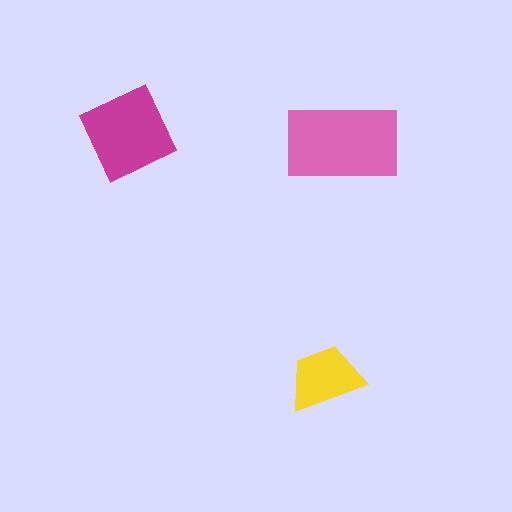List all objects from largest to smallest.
The pink rectangle, the magenta square, the yellow trapezoid.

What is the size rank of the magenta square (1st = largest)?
2nd.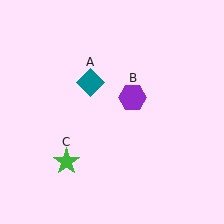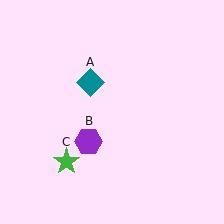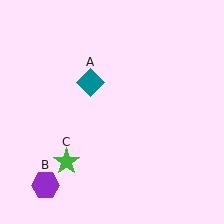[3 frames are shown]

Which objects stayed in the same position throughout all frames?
Teal diamond (object A) and green star (object C) remained stationary.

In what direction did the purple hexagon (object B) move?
The purple hexagon (object B) moved down and to the left.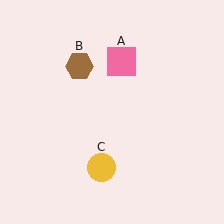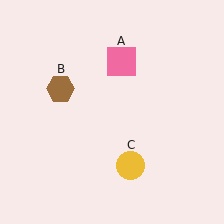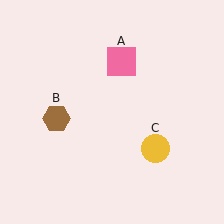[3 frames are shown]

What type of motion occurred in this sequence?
The brown hexagon (object B), yellow circle (object C) rotated counterclockwise around the center of the scene.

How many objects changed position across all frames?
2 objects changed position: brown hexagon (object B), yellow circle (object C).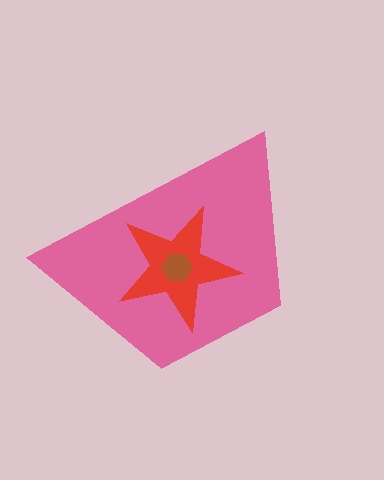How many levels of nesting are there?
3.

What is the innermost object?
The brown hexagon.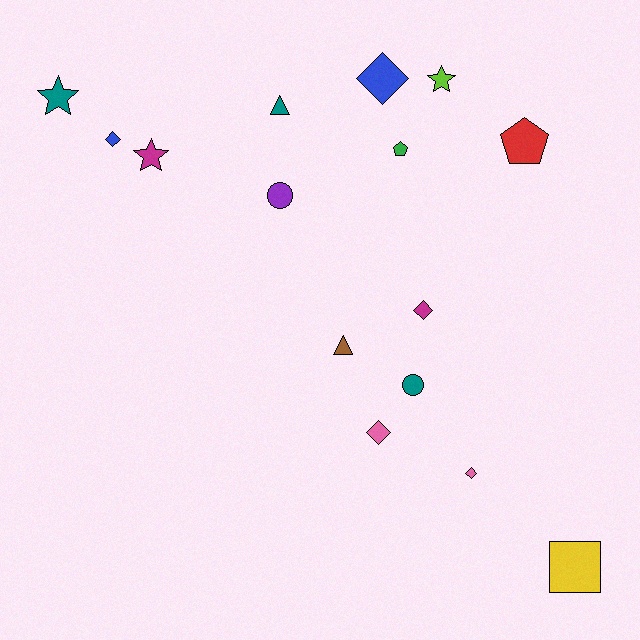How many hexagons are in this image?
There are no hexagons.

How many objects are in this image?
There are 15 objects.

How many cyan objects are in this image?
There are no cyan objects.